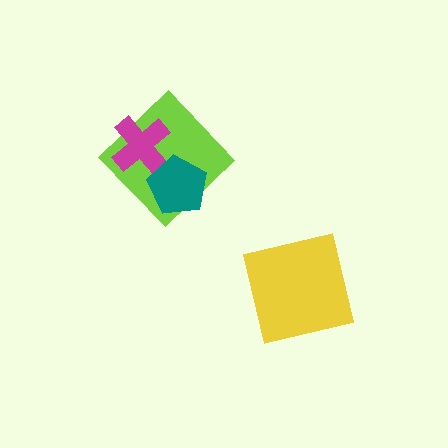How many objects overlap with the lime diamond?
2 objects overlap with the lime diamond.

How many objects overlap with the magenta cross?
2 objects overlap with the magenta cross.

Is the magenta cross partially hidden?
Yes, it is partially covered by another shape.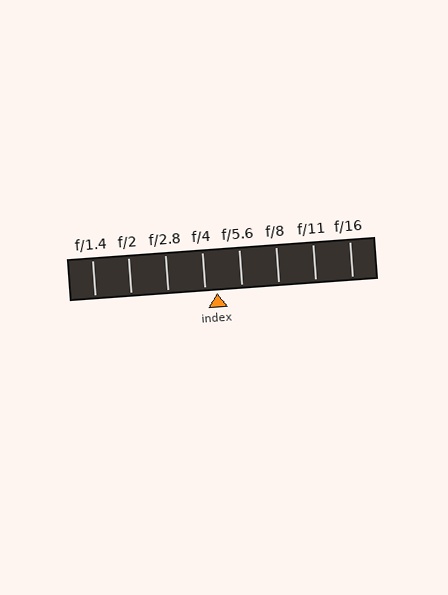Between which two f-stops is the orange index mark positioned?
The index mark is between f/4 and f/5.6.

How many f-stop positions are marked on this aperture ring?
There are 8 f-stop positions marked.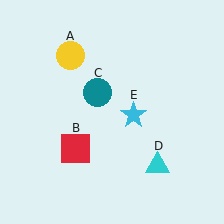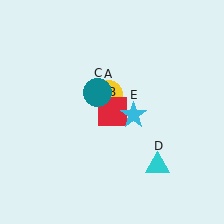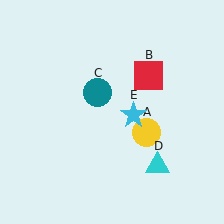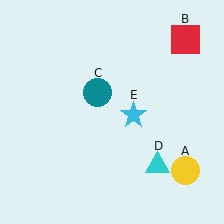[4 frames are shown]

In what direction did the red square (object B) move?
The red square (object B) moved up and to the right.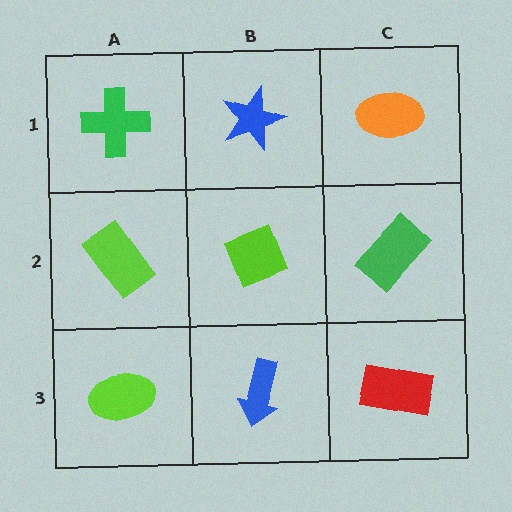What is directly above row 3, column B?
A lime diamond.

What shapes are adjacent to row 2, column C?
An orange ellipse (row 1, column C), a red rectangle (row 3, column C), a lime diamond (row 2, column B).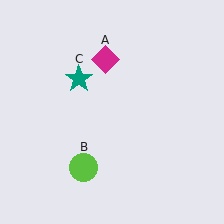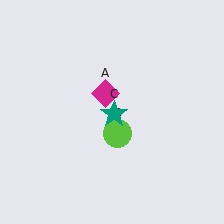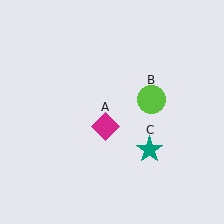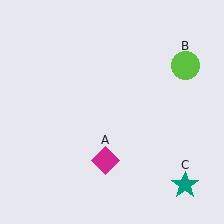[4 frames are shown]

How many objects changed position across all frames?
3 objects changed position: magenta diamond (object A), lime circle (object B), teal star (object C).